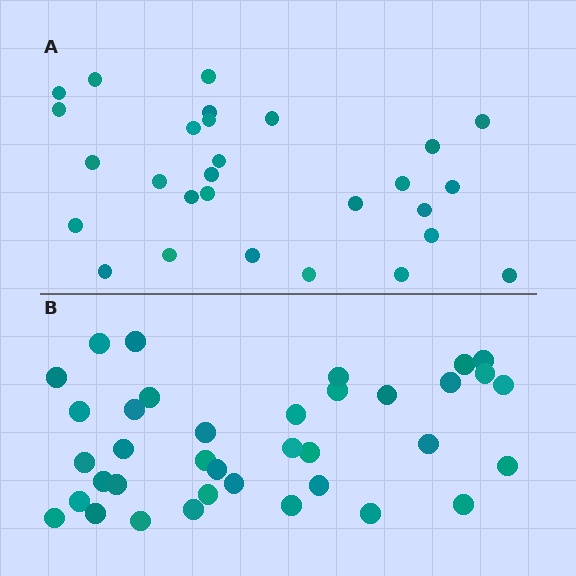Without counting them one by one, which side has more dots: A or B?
Region B (the bottom region) has more dots.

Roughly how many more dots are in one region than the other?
Region B has roughly 8 or so more dots than region A.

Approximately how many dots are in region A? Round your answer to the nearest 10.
About 30 dots. (The exact count is 28, which rounds to 30.)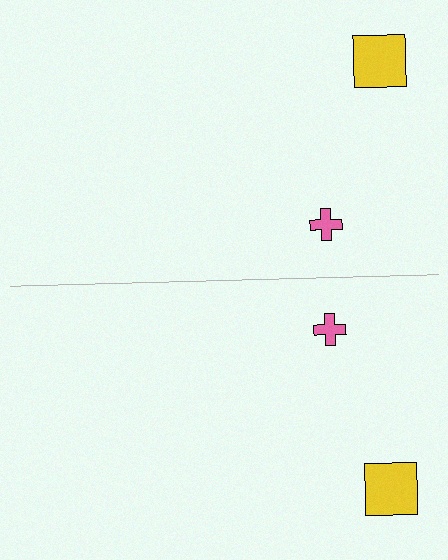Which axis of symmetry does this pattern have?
The pattern has a horizontal axis of symmetry running through the center of the image.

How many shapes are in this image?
There are 4 shapes in this image.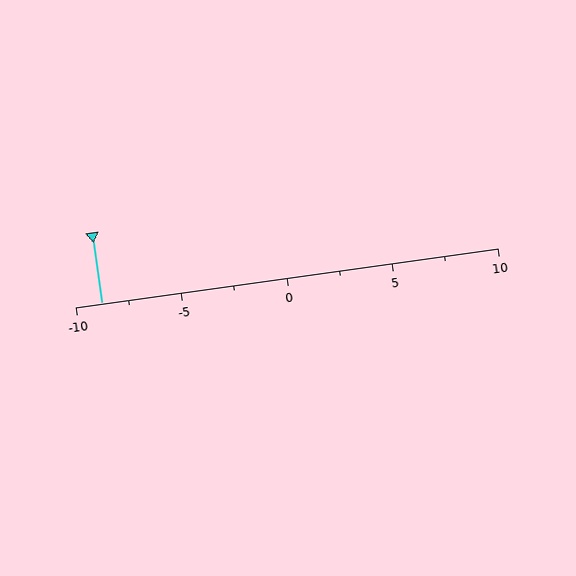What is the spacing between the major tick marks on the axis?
The major ticks are spaced 5 apart.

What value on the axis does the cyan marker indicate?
The marker indicates approximately -8.8.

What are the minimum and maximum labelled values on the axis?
The axis runs from -10 to 10.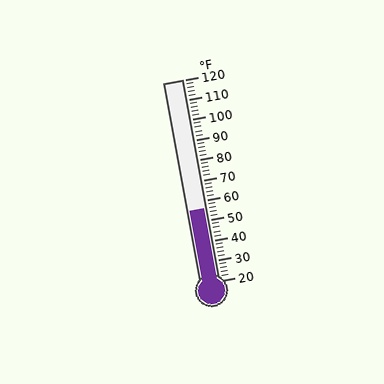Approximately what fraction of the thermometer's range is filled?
The thermometer is filled to approximately 35% of its range.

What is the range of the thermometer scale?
The thermometer scale ranges from 20°F to 120°F.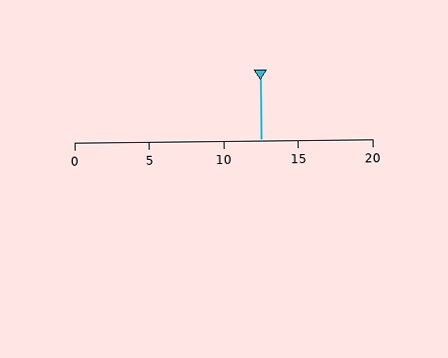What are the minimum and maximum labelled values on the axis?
The axis runs from 0 to 20.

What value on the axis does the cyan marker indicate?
The marker indicates approximately 12.5.